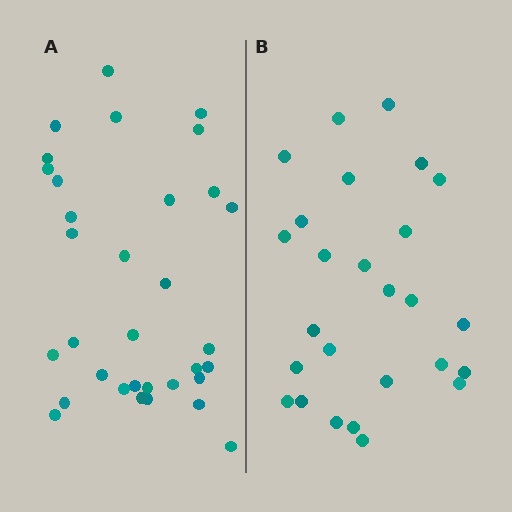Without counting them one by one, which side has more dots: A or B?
Region A (the left region) has more dots.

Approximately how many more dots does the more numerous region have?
Region A has roughly 8 or so more dots than region B.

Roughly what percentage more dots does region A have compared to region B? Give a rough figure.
About 25% more.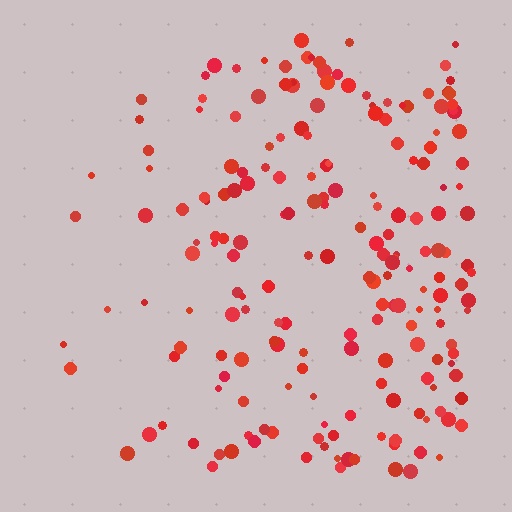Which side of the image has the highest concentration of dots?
The right.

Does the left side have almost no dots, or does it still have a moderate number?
Still a moderate number, just noticeably fewer than the right.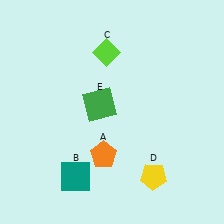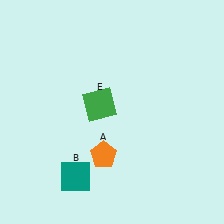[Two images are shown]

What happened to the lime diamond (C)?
The lime diamond (C) was removed in Image 2. It was in the top-left area of Image 1.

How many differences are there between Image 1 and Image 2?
There are 2 differences between the two images.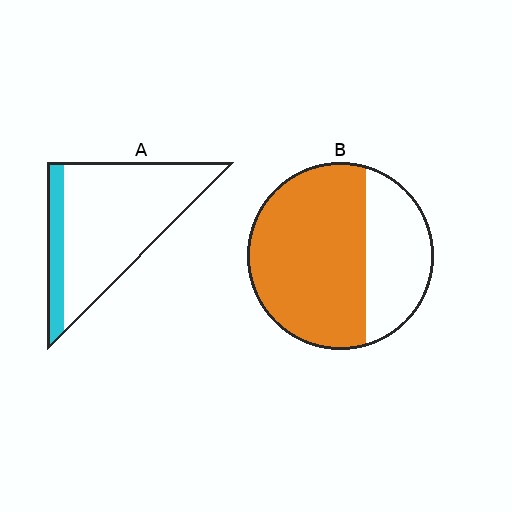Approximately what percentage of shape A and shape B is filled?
A is approximately 15% and B is approximately 65%.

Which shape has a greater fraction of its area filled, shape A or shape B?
Shape B.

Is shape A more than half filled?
No.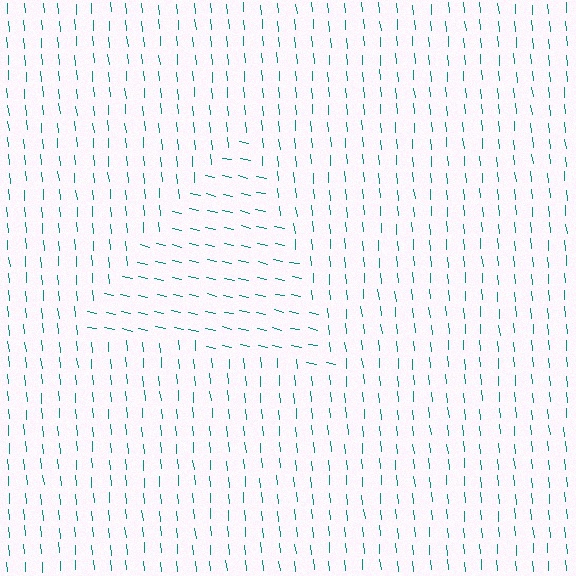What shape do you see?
I see a triangle.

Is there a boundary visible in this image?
Yes, there is a texture boundary formed by a change in line orientation.